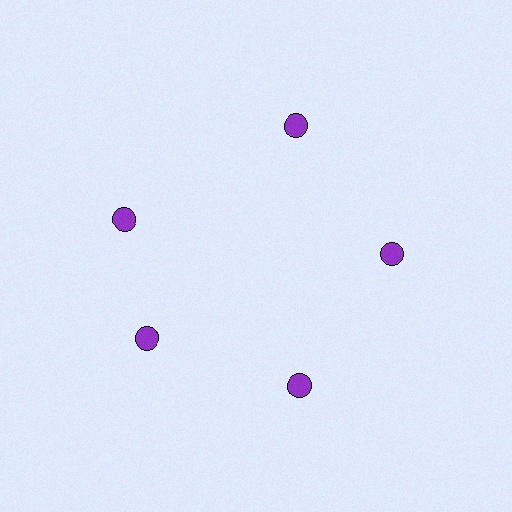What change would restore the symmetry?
The symmetry would be restored by rotating it back into even spacing with its neighbors so that all 5 circles sit at equal angles and equal distance from the center.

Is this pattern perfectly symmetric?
No. The 5 purple circles are arranged in a ring, but one element near the 10 o'clock position is rotated out of alignment along the ring, breaking the 5-fold rotational symmetry.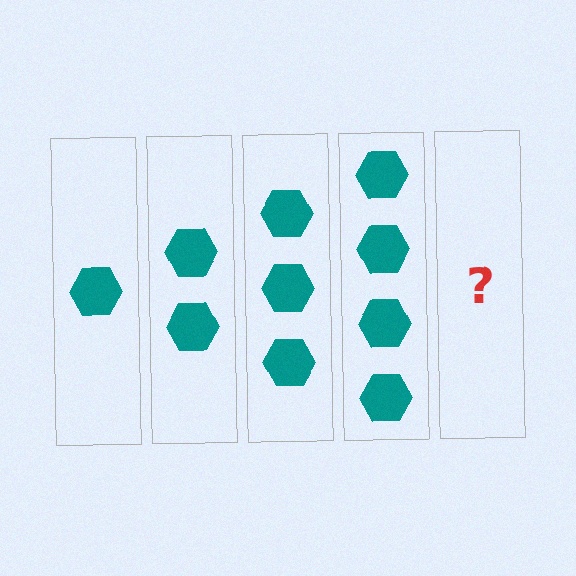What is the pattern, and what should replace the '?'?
The pattern is that each step adds one more hexagon. The '?' should be 5 hexagons.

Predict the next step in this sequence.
The next step is 5 hexagons.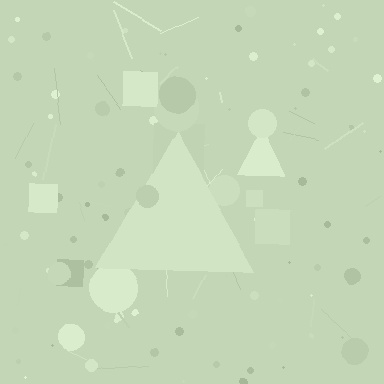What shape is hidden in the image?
A triangle is hidden in the image.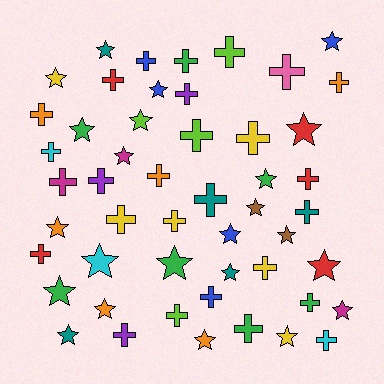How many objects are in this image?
There are 50 objects.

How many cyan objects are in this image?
There are 3 cyan objects.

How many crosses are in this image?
There are 27 crosses.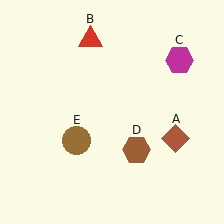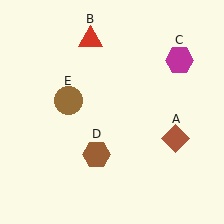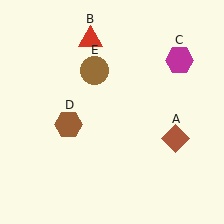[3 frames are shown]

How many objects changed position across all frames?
2 objects changed position: brown hexagon (object D), brown circle (object E).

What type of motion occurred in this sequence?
The brown hexagon (object D), brown circle (object E) rotated clockwise around the center of the scene.